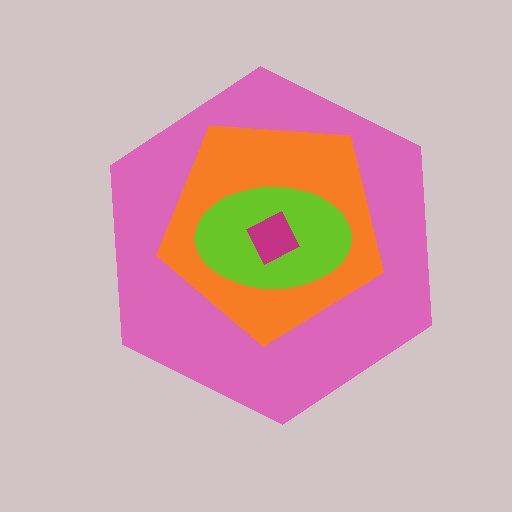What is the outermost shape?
The pink hexagon.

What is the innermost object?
The magenta square.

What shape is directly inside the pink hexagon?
The orange pentagon.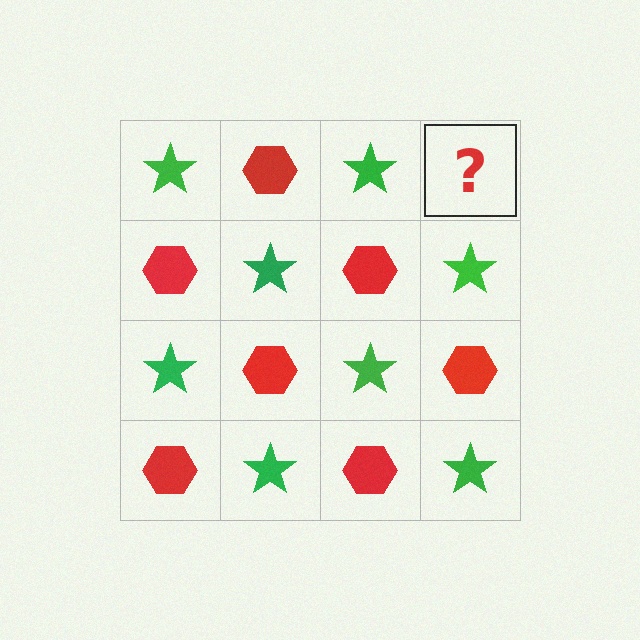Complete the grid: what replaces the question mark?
The question mark should be replaced with a red hexagon.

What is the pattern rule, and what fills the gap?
The rule is that it alternates green star and red hexagon in a checkerboard pattern. The gap should be filled with a red hexagon.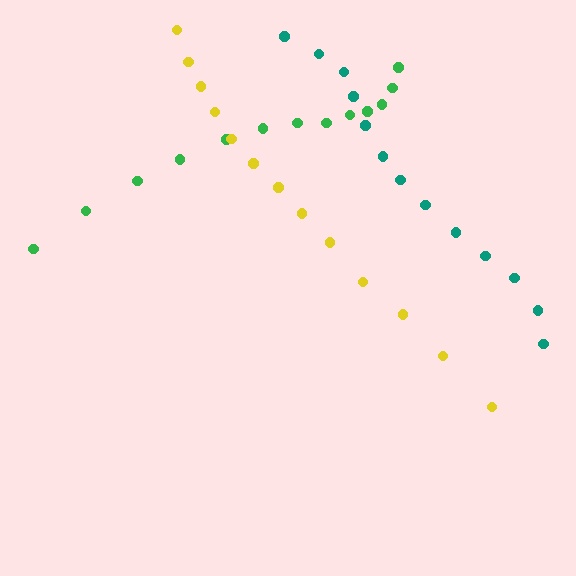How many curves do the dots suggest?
There are 3 distinct paths.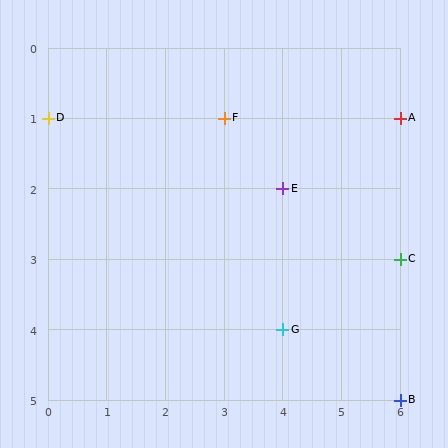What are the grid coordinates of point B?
Point B is at grid coordinates (6, 5).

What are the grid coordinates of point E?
Point E is at grid coordinates (4, 2).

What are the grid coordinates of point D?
Point D is at grid coordinates (0, 1).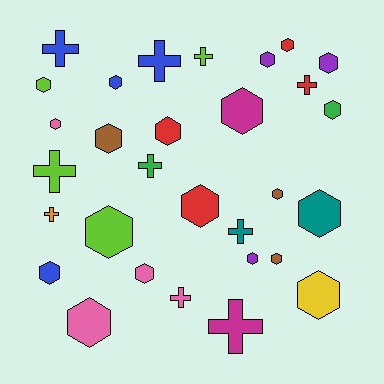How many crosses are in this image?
There are 10 crosses.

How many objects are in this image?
There are 30 objects.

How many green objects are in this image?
There are 2 green objects.